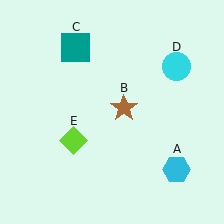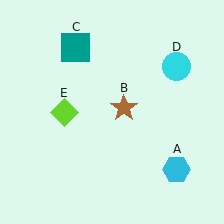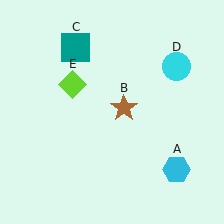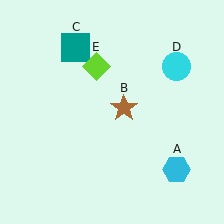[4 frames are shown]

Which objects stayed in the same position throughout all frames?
Cyan hexagon (object A) and brown star (object B) and teal square (object C) and cyan circle (object D) remained stationary.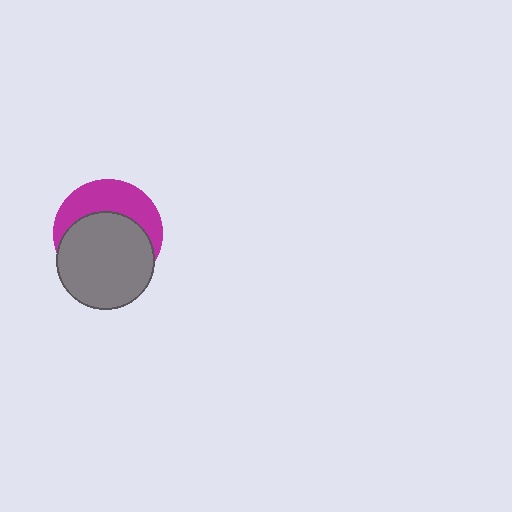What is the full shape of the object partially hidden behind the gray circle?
The partially hidden object is a magenta circle.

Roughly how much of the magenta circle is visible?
A small part of it is visible (roughly 40%).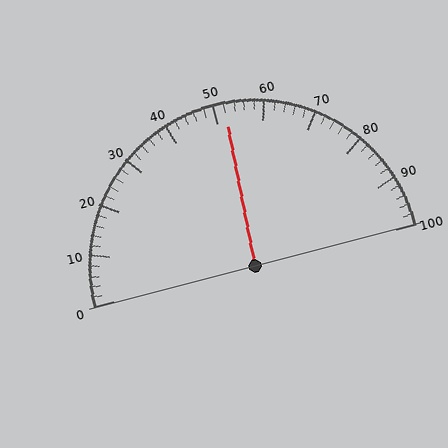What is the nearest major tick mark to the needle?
The nearest major tick mark is 50.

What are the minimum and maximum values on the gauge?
The gauge ranges from 0 to 100.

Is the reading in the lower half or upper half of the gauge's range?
The reading is in the upper half of the range (0 to 100).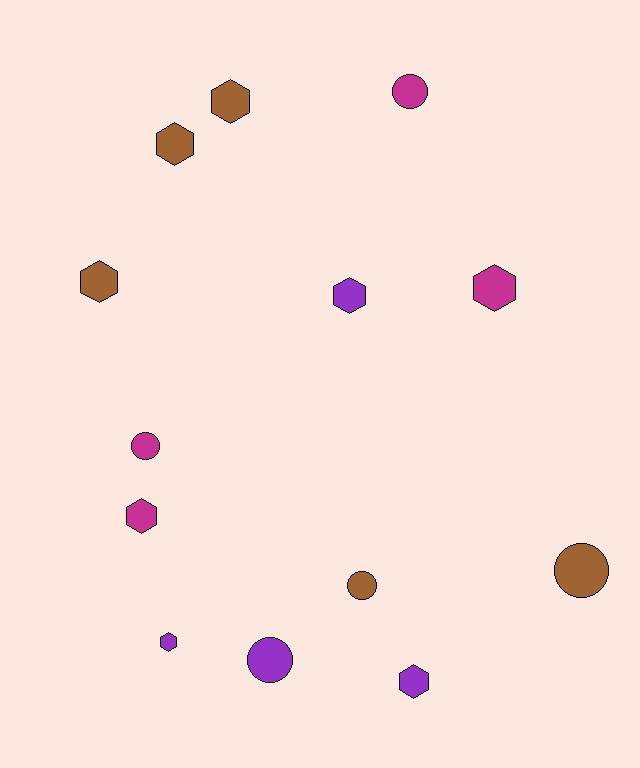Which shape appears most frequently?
Hexagon, with 8 objects.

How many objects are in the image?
There are 13 objects.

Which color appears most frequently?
Brown, with 5 objects.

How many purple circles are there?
There is 1 purple circle.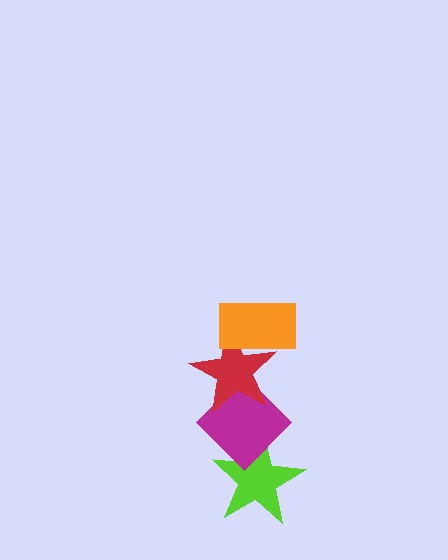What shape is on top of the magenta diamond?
The red star is on top of the magenta diamond.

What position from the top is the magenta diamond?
The magenta diamond is 3rd from the top.